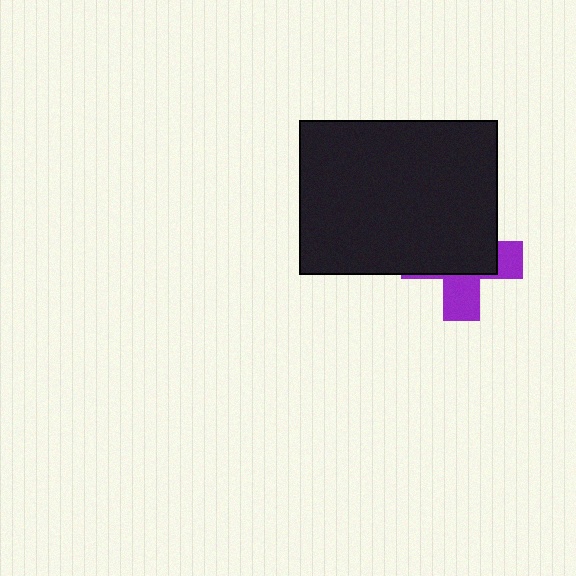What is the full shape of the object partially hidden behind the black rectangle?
The partially hidden object is a purple cross.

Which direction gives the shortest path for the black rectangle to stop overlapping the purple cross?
Moving up gives the shortest separation.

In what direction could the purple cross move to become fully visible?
The purple cross could move down. That would shift it out from behind the black rectangle entirely.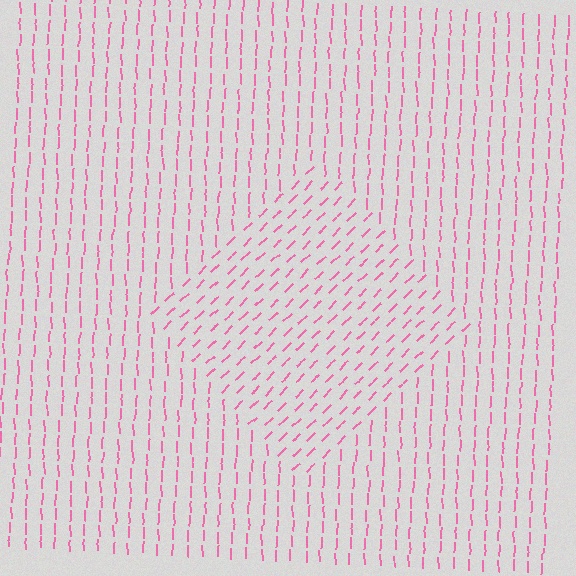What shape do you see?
I see a diamond.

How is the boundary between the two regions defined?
The boundary is defined purely by a change in line orientation (approximately 45 degrees difference). All lines are the same color and thickness.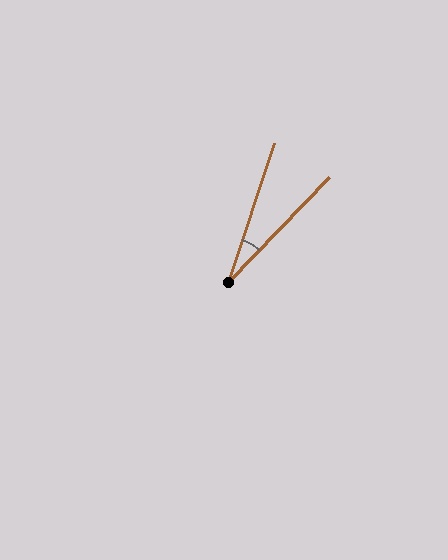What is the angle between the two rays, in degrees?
Approximately 26 degrees.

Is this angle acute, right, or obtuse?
It is acute.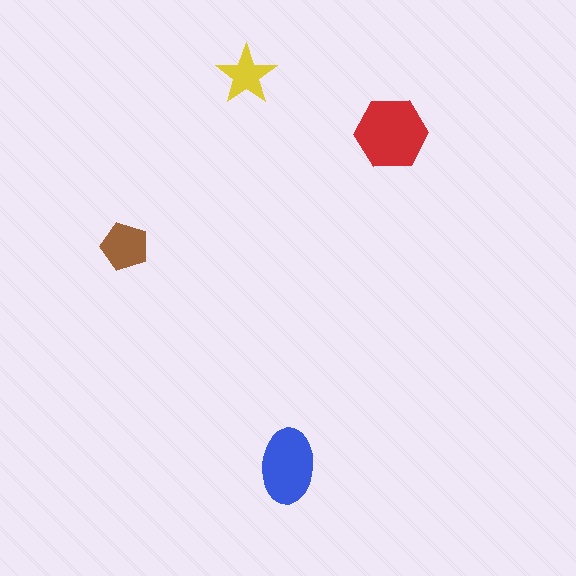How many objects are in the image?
There are 4 objects in the image.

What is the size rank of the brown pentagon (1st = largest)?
3rd.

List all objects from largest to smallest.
The red hexagon, the blue ellipse, the brown pentagon, the yellow star.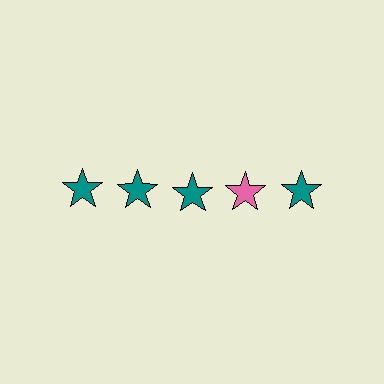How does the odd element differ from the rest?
It has a different color: pink instead of teal.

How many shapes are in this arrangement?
There are 5 shapes arranged in a grid pattern.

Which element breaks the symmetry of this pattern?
The pink star in the top row, second from right column breaks the symmetry. All other shapes are teal stars.